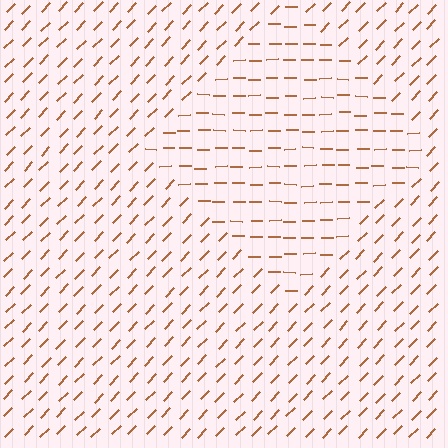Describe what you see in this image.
The image is filled with small brown line segments. A diamond region in the image has lines oriented differently from the surrounding lines, creating a visible texture boundary.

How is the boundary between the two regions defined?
The boundary is defined purely by a change in line orientation (approximately 45 degrees difference). All lines are the same color and thickness.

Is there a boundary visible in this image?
Yes, there is a texture boundary formed by a change in line orientation.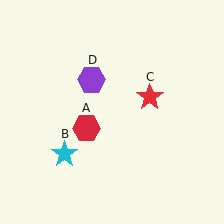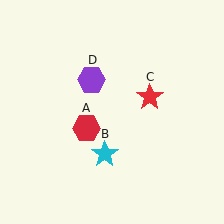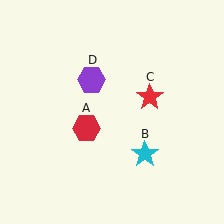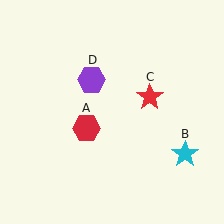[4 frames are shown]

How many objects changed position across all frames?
1 object changed position: cyan star (object B).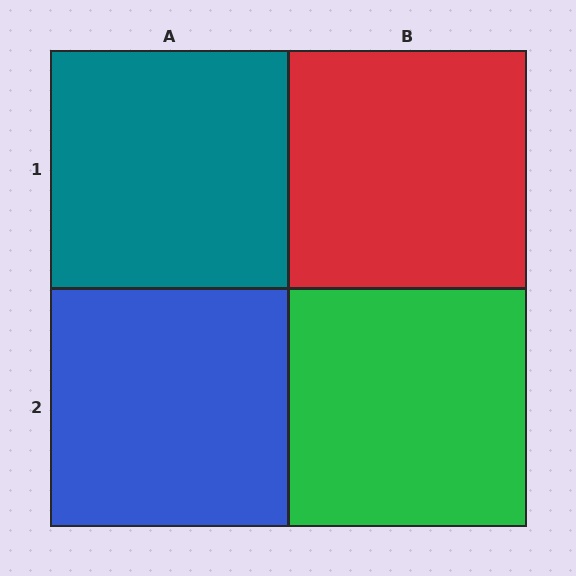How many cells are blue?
1 cell is blue.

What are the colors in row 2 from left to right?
Blue, green.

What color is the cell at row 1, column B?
Red.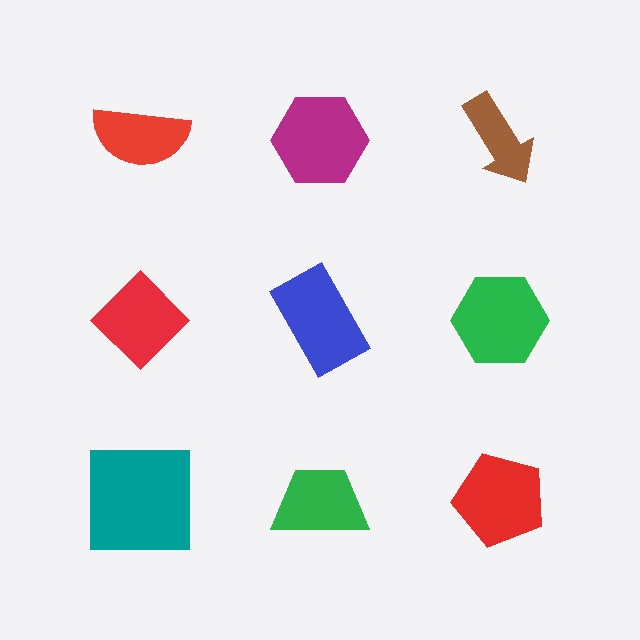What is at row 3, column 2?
A green trapezoid.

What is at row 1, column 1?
A red semicircle.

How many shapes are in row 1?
3 shapes.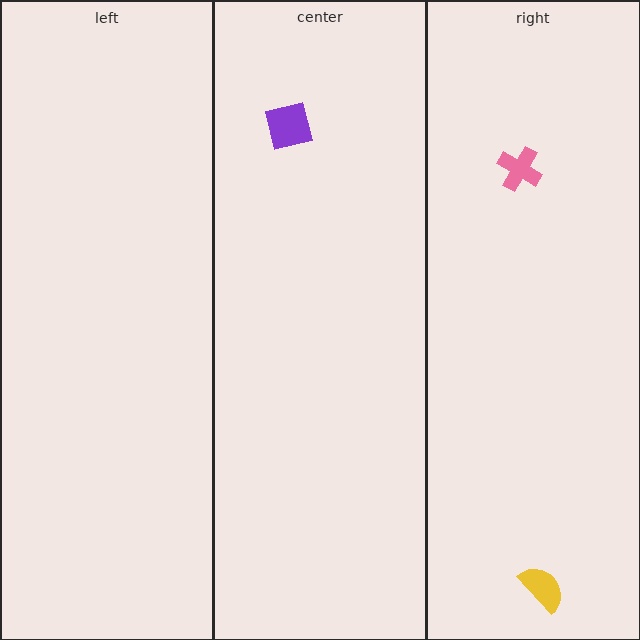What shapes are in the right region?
The pink cross, the yellow semicircle.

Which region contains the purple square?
The center region.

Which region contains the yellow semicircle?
The right region.